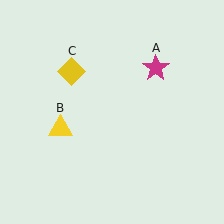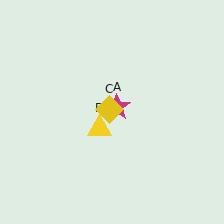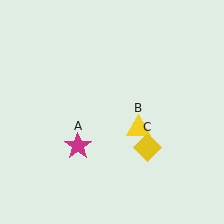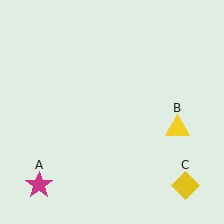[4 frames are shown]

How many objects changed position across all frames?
3 objects changed position: magenta star (object A), yellow triangle (object B), yellow diamond (object C).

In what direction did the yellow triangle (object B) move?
The yellow triangle (object B) moved right.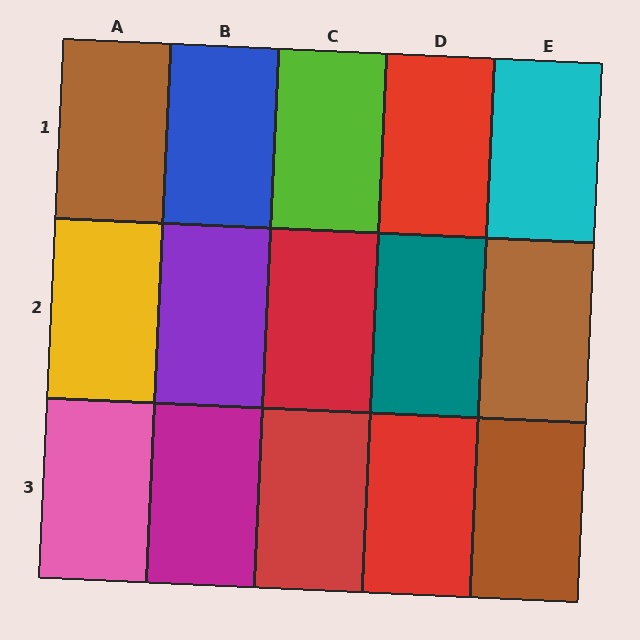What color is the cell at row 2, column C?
Red.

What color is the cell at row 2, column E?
Brown.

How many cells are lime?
1 cell is lime.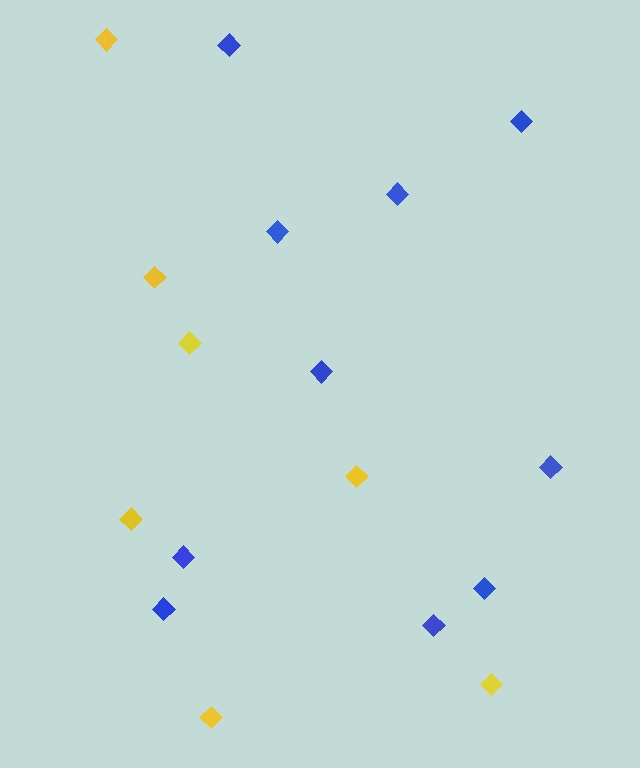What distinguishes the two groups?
There are 2 groups: one group of blue diamonds (10) and one group of yellow diamonds (7).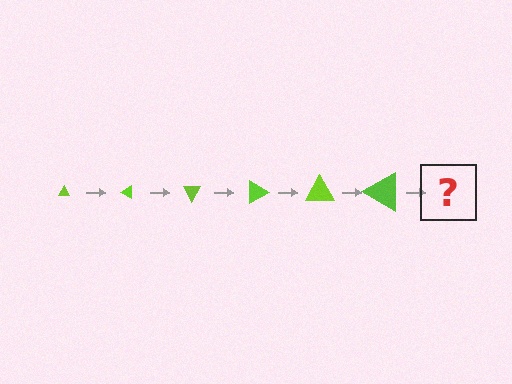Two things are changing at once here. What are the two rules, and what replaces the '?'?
The two rules are that the triangle grows larger each step and it rotates 30 degrees each step. The '?' should be a triangle, larger than the previous one and rotated 180 degrees from the start.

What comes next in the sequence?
The next element should be a triangle, larger than the previous one and rotated 180 degrees from the start.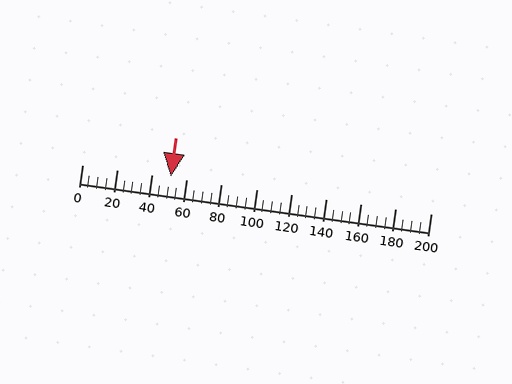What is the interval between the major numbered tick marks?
The major tick marks are spaced 20 units apart.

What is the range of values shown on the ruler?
The ruler shows values from 0 to 200.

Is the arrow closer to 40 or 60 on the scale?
The arrow is closer to 60.